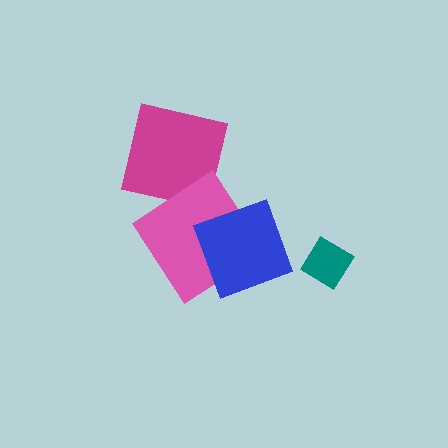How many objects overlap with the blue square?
1 object overlaps with the blue square.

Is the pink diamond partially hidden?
Yes, it is partially covered by another shape.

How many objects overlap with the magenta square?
0 objects overlap with the magenta square.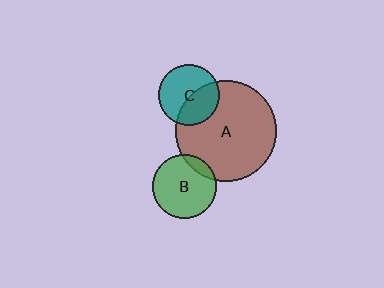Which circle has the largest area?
Circle A (brown).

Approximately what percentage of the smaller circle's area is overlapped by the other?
Approximately 40%.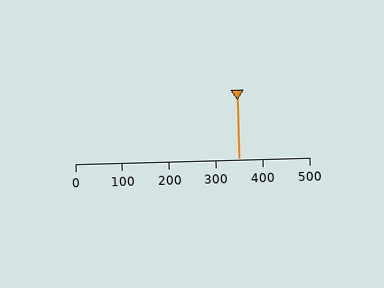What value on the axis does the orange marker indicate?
The marker indicates approximately 350.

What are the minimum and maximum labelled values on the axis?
The axis runs from 0 to 500.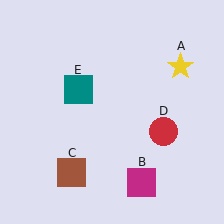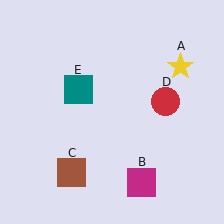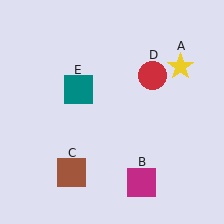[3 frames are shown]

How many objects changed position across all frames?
1 object changed position: red circle (object D).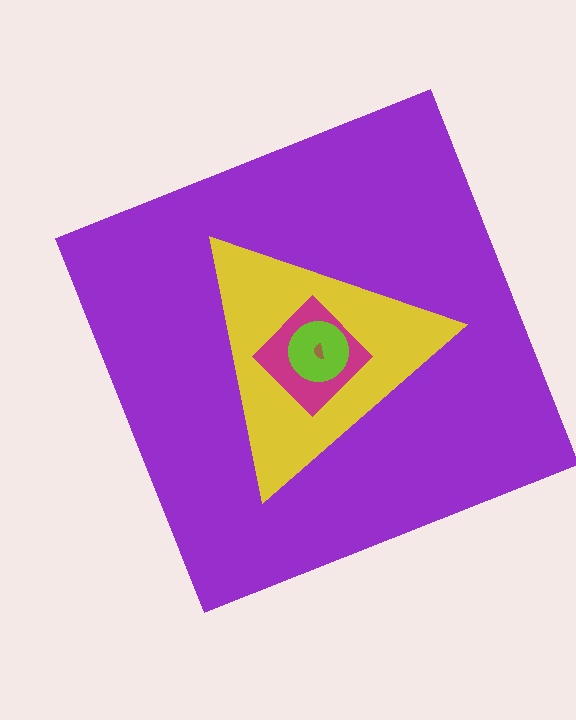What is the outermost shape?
The purple square.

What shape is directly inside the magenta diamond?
The lime circle.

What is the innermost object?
The brown semicircle.